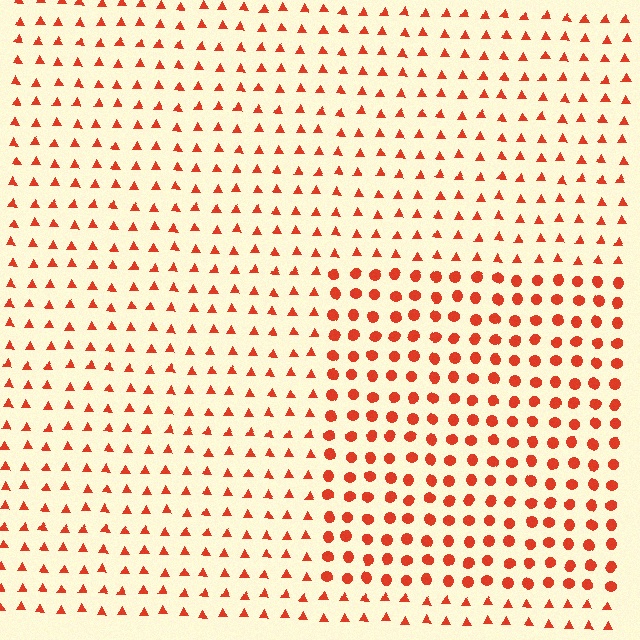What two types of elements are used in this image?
The image uses circles inside the rectangle region and triangles outside it.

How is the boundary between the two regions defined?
The boundary is defined by a change in element shape: circles inside vs. triangles outside. All elements share the same color and spacing.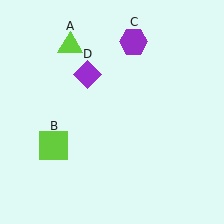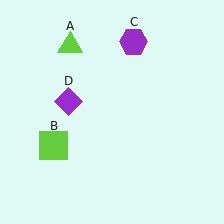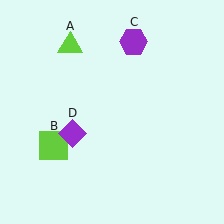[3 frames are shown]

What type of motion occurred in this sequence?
The purple diamond (object D) rotated counterclockwise around the center of the scene.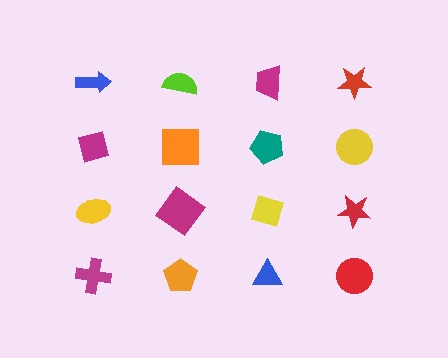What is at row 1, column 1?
A blue arrow.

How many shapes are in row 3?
4 shapes.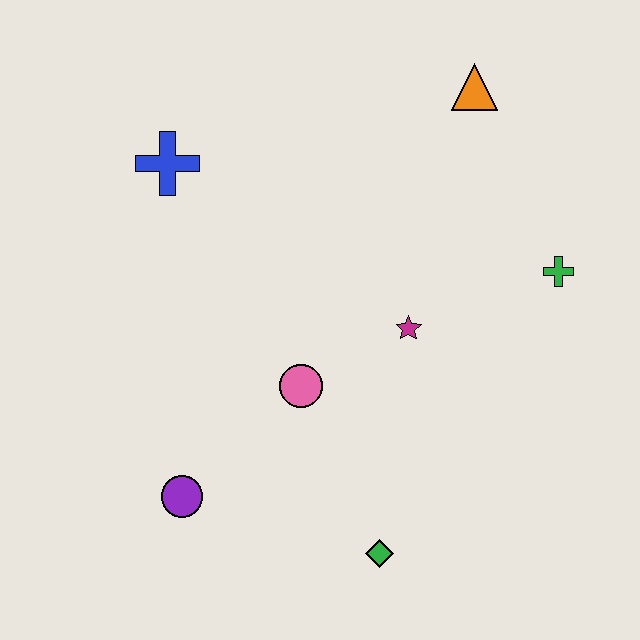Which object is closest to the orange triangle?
The green cross is closest to the orange triangle.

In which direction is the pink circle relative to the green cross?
The pink circle is to the left of the green cross.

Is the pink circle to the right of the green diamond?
No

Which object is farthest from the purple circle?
The orange triangle is farthest from the purple circle.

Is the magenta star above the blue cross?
No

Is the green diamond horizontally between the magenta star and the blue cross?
Yes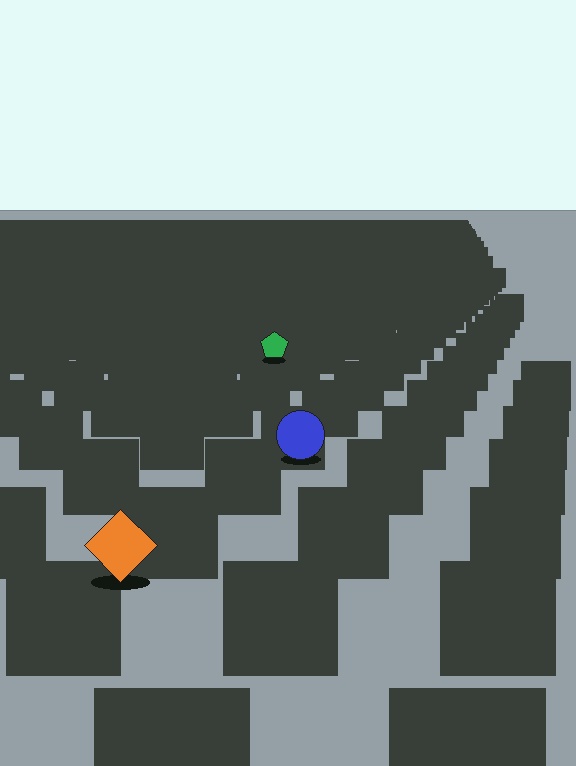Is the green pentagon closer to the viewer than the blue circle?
No. The blue circle is closer — you can tell from the texture gradient: the ground texture is coarser near it.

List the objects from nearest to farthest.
From nearest to farthest: the orange diamond, the blue circle, the green pentagon.